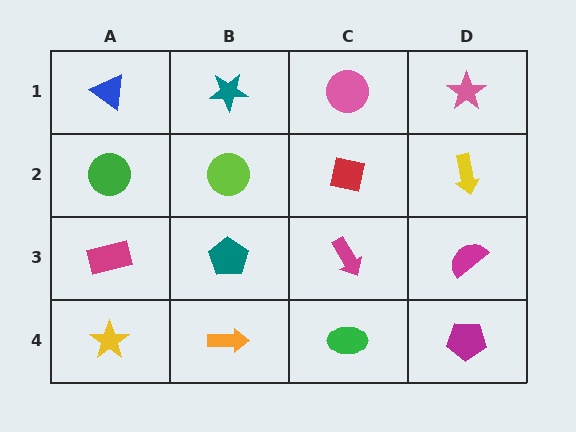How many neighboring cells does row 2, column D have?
3.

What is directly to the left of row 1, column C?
A teal star.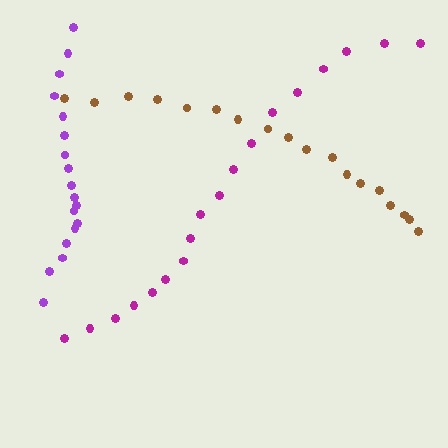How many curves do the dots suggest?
There are 3 distinct paths.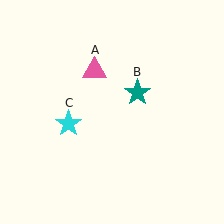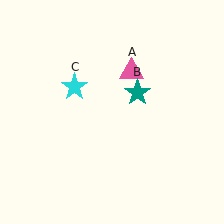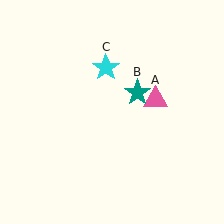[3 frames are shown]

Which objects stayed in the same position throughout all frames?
Teal star (object B) remained stationary.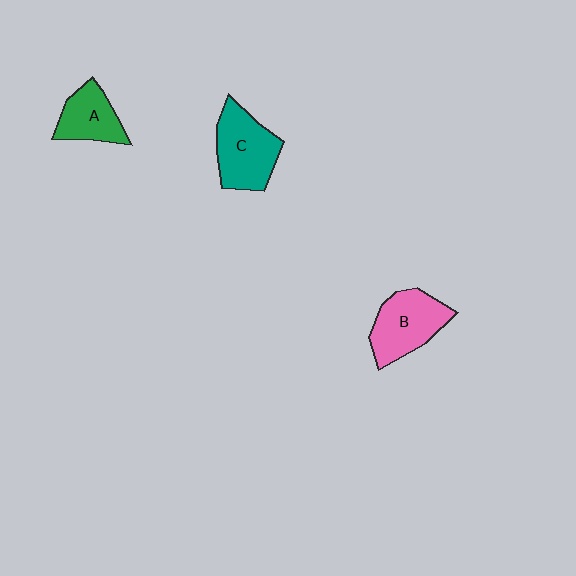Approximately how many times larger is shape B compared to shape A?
Approximately 1.3 times.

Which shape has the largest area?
Shape C (teal).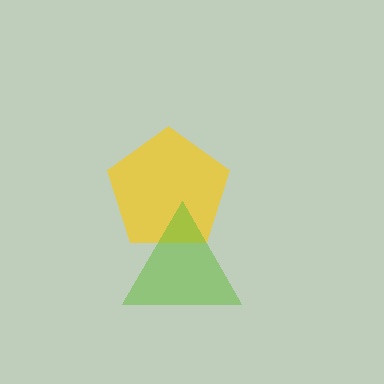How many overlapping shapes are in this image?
There are 2 overlapping shapes in the image.